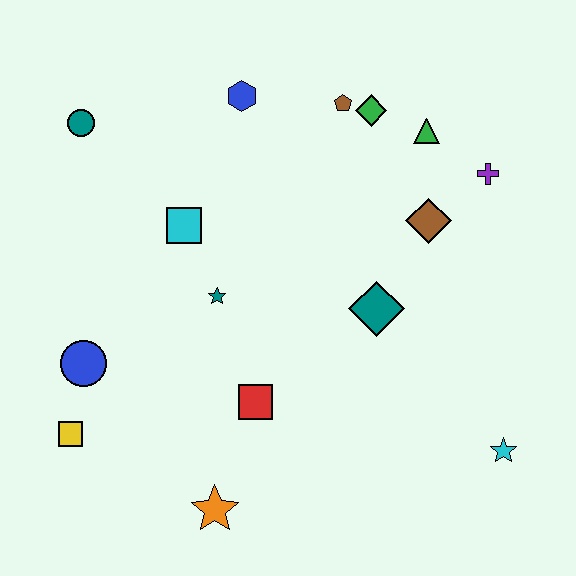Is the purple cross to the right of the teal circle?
Yes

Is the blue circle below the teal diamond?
Yes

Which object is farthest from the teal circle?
The cyan star is farthest from the teal circle.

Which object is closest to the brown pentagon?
The green diamond is closest to the brown pentagon.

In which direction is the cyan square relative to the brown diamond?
The cyan square is to the left of the brown diamond.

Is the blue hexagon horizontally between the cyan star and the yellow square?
Yes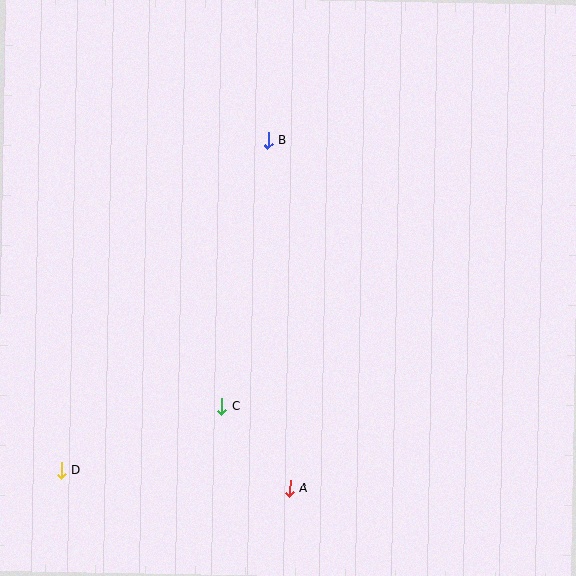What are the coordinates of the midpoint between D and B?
The midpoint between D and B is at (164, 305).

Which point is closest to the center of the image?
Point C at (221, 406) is closest to the center.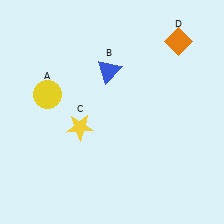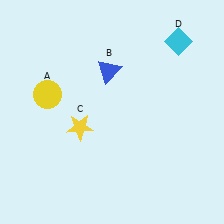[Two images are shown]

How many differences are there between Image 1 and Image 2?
There is 1 difference between the two images.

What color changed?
The diamond (D) changed from orange in Image 1 to cyan in Image 2.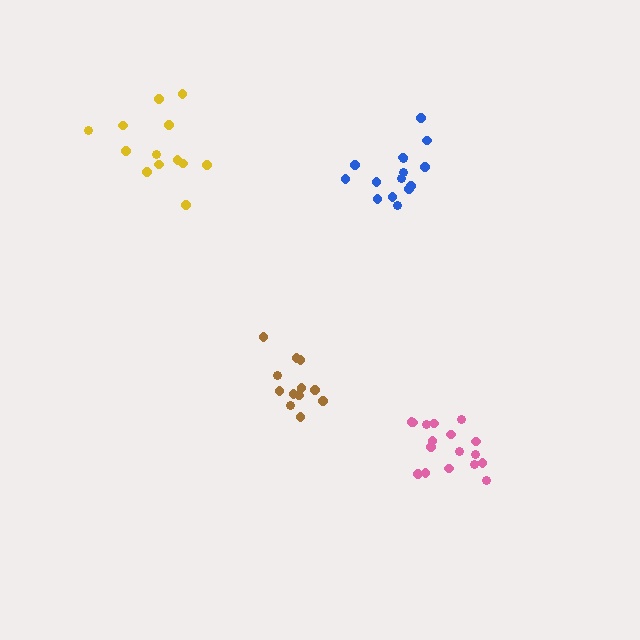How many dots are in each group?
Group 1: 13 dots, Group 2: 15 dots, Group 3: 17 dots, Group 4: 13 dots (58 total).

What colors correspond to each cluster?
The clusters are colored: brown, blue, pink, yellow.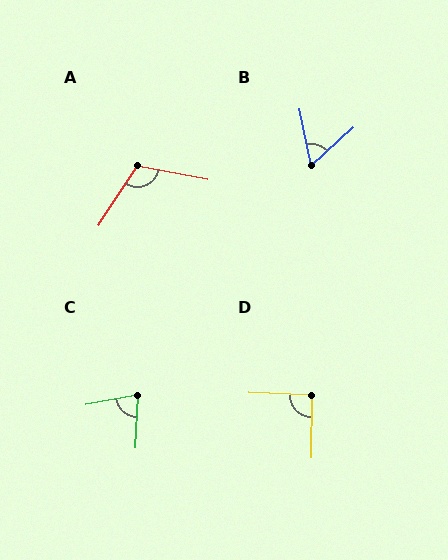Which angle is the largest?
A, at approximately 112 degrees.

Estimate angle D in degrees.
Approximately 92 degrees.